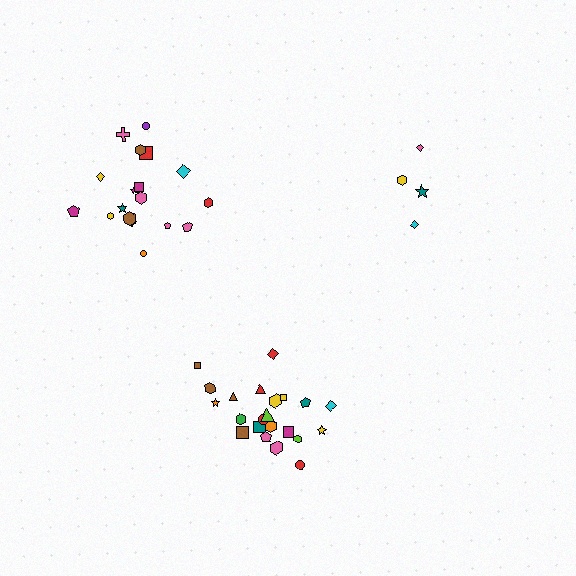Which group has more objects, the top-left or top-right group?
The top-left group.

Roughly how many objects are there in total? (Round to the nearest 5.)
Roughly 45 objects in total.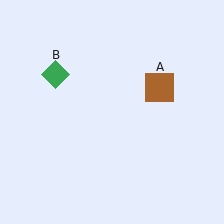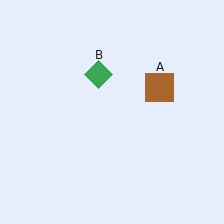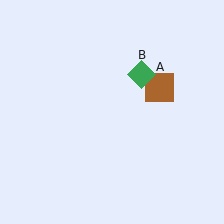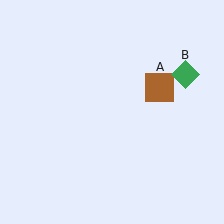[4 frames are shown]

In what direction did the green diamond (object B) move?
The green diamond (object B) moved right.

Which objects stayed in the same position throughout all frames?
Brown square (object A) remained stationary.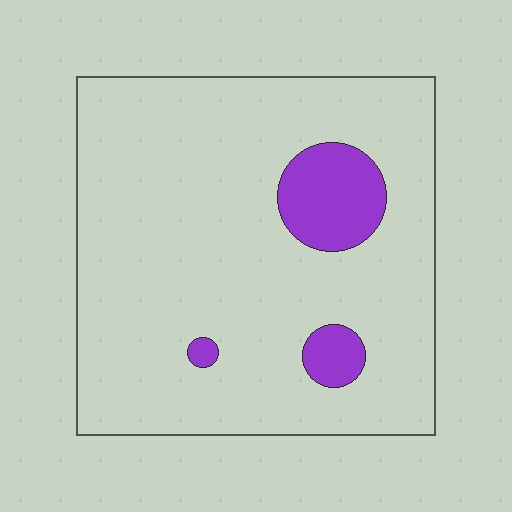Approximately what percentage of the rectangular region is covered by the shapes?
Approximately 10%.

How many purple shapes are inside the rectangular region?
3.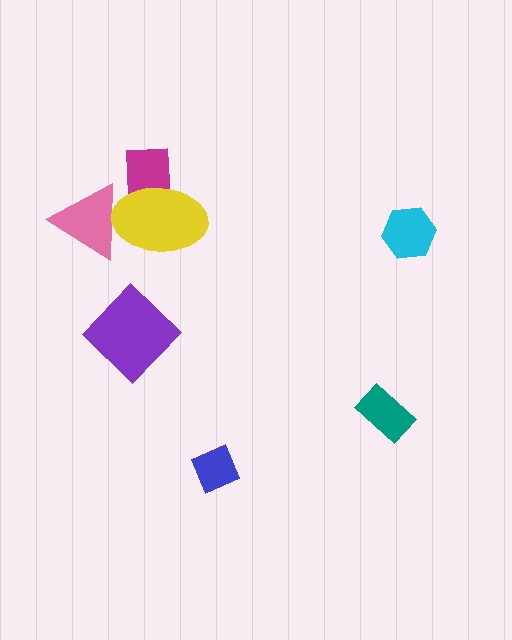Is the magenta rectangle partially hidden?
Yes, it is partially covered by another shape.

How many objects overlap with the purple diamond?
0 objects overlap with the purple diamond.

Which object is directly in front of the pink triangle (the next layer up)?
The magenta rectangle is directly in front of the pink triangle.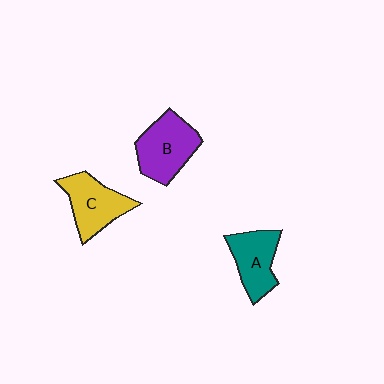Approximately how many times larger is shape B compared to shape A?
Approximately 1.2 times.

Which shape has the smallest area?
Shape A (teal).